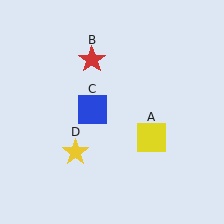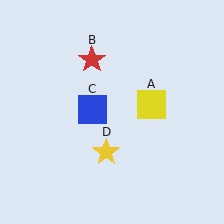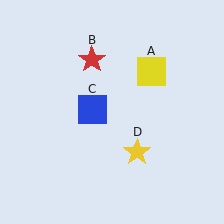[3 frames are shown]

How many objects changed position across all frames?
2 objects changed position: yellow square (object A), yellow star (object D).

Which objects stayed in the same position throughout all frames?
Red star (object B) and blue square (object C) remained stationary.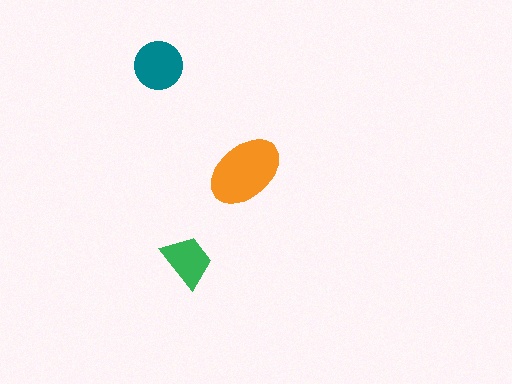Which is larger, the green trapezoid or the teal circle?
The teal circle.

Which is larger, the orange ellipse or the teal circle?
The orange ellipse.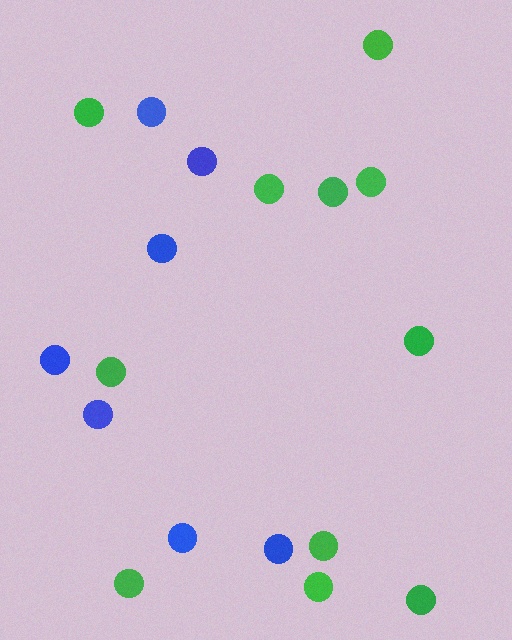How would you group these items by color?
There are 2 groups: one group of green circles (11) and one group of blue circles (7).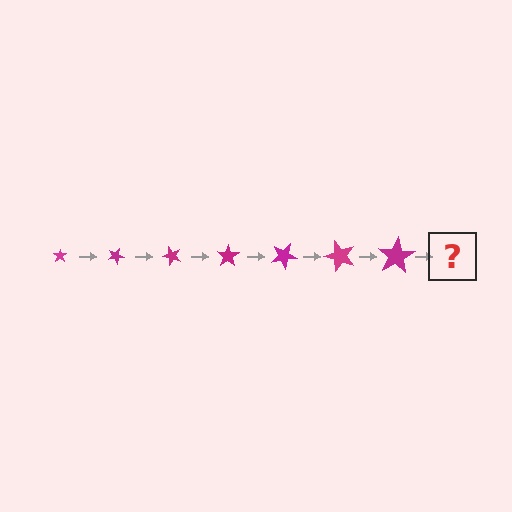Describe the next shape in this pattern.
It should be a star, larger than the previous one and rotated 175 degrees from the start.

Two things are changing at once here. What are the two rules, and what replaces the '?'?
The two rules are that the star grows larger each step and it rotates 25 degrees each step. The '?' should be a star, larger than the previous one and rotated 175 degrees from the start.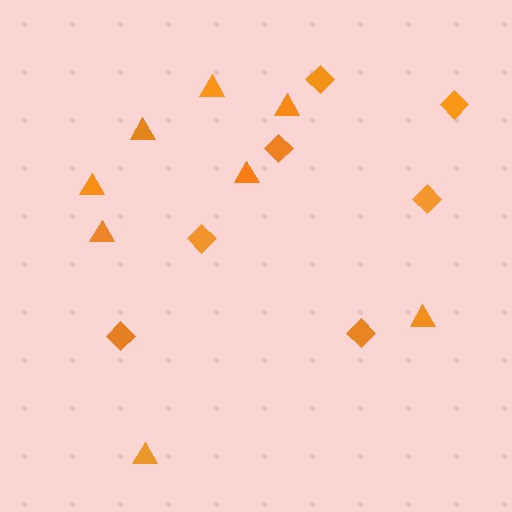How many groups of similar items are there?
There are 2 groups: one group of diamonds (7) and one group of triangles (8).